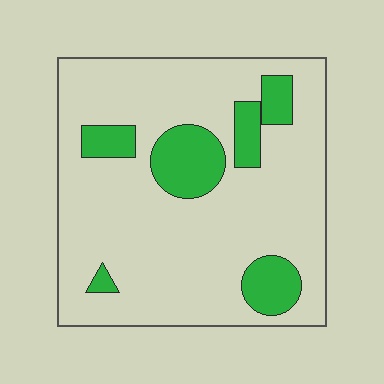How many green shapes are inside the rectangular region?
6.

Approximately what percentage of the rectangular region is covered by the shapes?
Approximately 20%.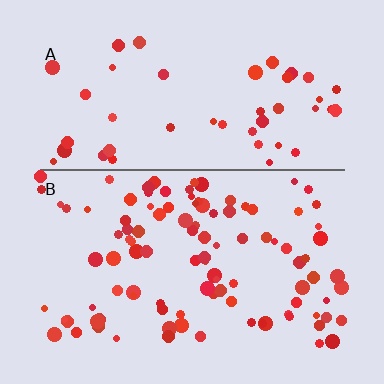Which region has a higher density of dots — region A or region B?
B (the bottom).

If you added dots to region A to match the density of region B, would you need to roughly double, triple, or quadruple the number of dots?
Approximately double.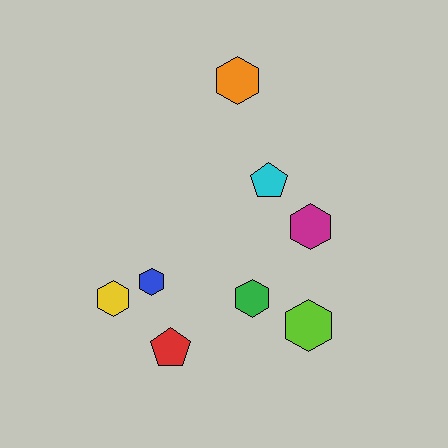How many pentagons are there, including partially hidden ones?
There are 2 pentagons.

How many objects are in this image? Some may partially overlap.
There are 8 objects.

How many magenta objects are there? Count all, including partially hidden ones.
There is 1 magenta object.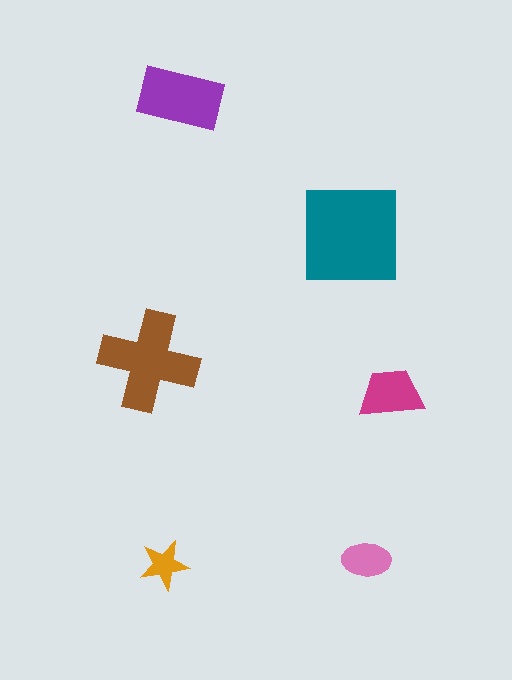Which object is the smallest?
The orange star.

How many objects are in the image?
There are 6 objects in the image.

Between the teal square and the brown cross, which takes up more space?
The teal square.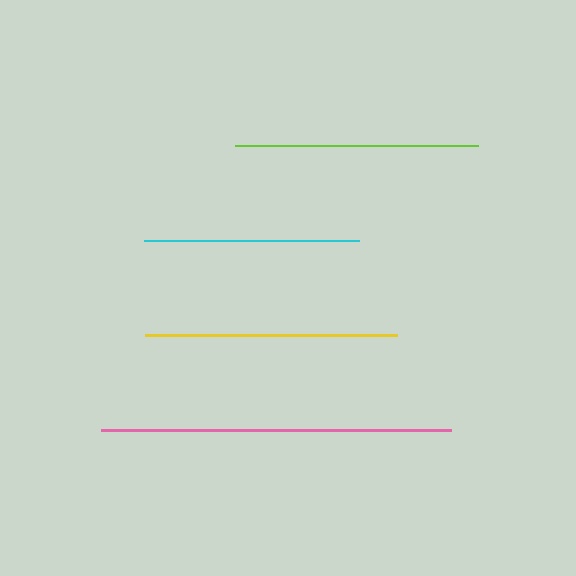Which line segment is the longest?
The pink line is the longest at approximately 349 pixels.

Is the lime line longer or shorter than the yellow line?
The yellow line is longer than the lime line.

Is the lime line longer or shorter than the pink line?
The pink line is longer than the lime line.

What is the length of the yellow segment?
The yellow segment is approximately 252 pixels long.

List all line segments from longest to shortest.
From longest to shortest: pink, yellow, lime, cyan.